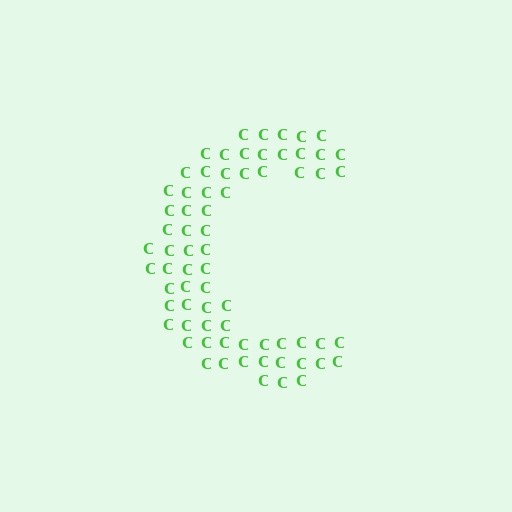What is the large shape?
The large shape is the letter C.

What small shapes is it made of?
It is made of small letter C's.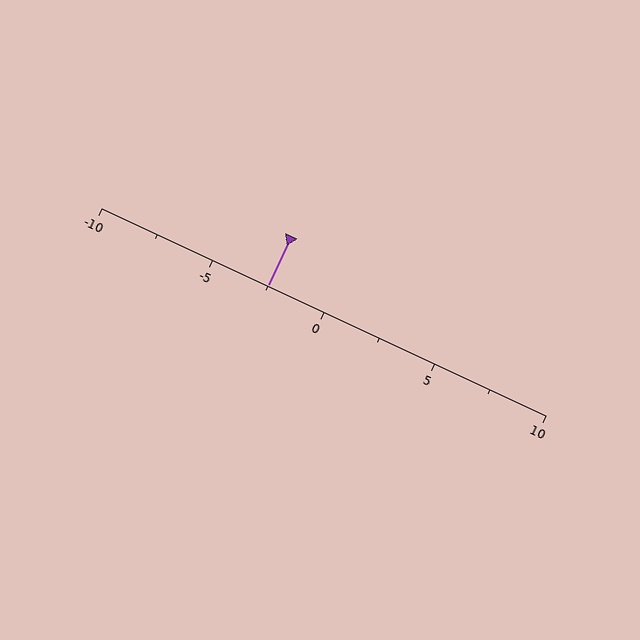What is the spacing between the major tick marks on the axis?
The major ticks are spaced 5 apart.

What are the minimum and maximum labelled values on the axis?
The axis runs from -10 to 10.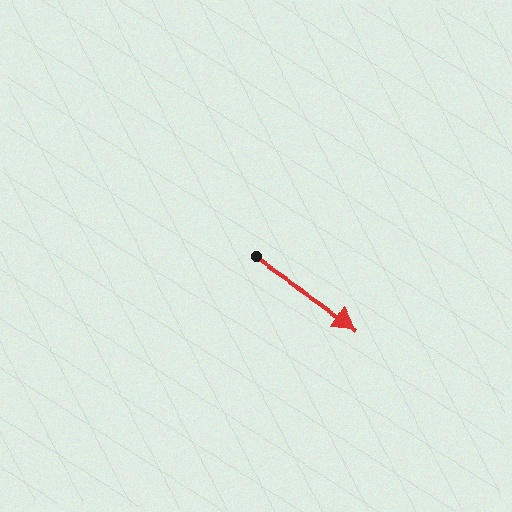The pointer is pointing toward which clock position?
Roughly 4 o'clock.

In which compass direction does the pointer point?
Southeast.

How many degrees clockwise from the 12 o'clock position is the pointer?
Approximately 124 degrees.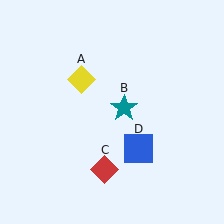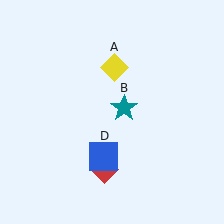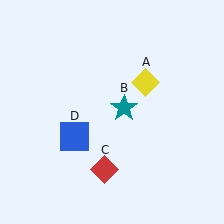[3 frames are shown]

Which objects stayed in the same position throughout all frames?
Teal star (object B) and red diamond (object C) remained stationary.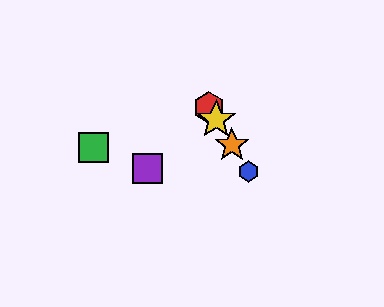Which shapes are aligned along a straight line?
The red hexagon, the blue hexagon, the yellow star, the orange star are aligned along a straight line.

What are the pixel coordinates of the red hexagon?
The red hexagon is at (209, 108).